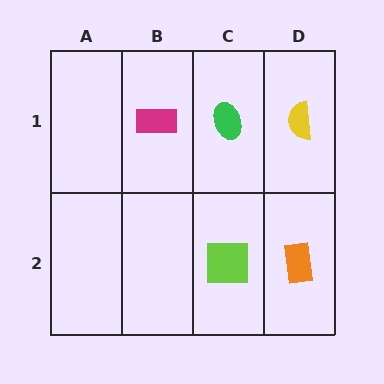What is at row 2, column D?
An orange rectangle.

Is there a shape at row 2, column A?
No, that cell is empty.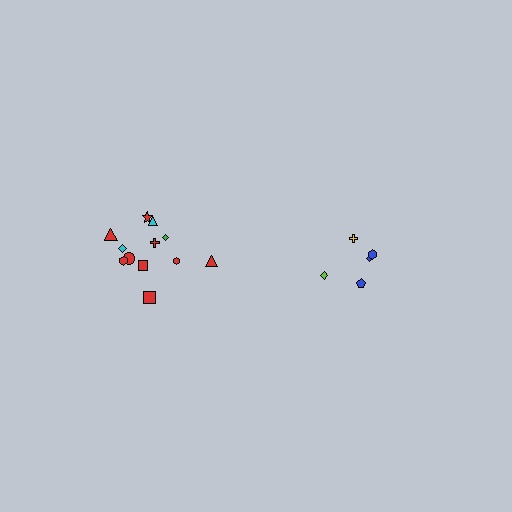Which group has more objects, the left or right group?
The left group.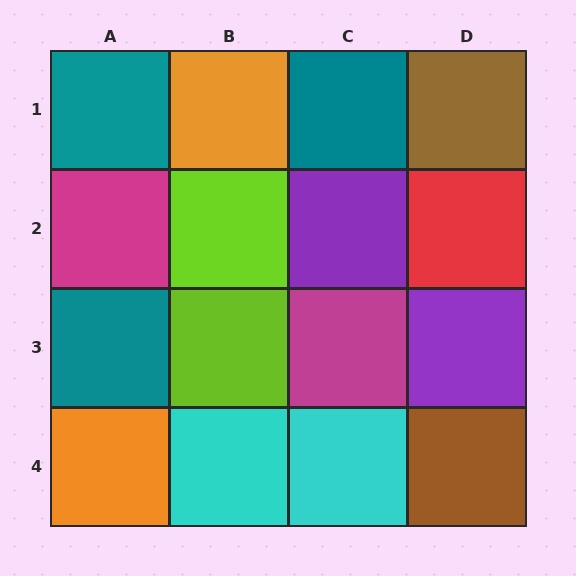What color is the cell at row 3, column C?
Magenta.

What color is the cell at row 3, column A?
Teal.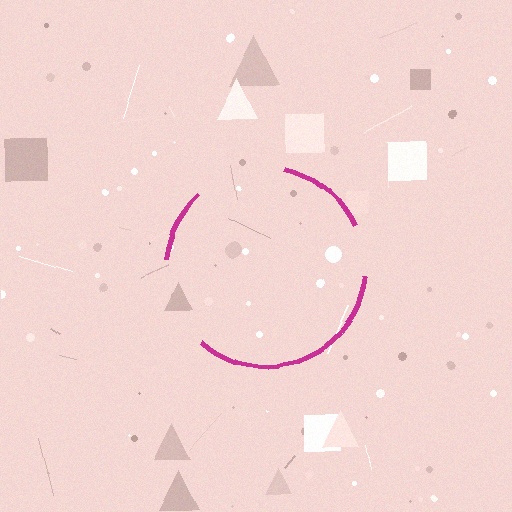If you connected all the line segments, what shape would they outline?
They would outline a circle.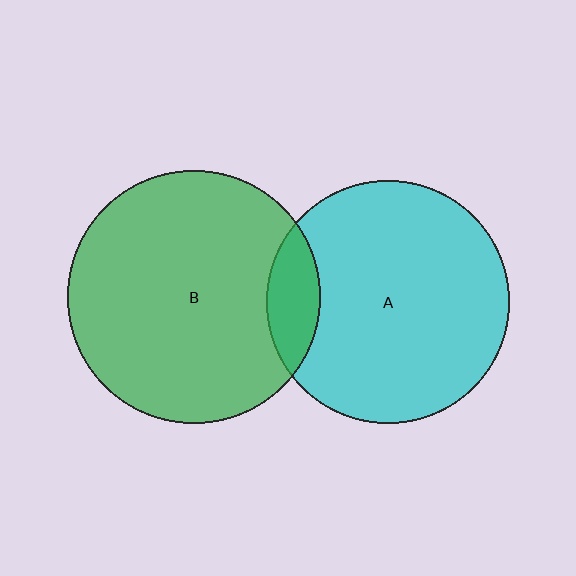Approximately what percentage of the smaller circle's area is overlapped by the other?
Approximately 10%.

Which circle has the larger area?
Circle B (green).